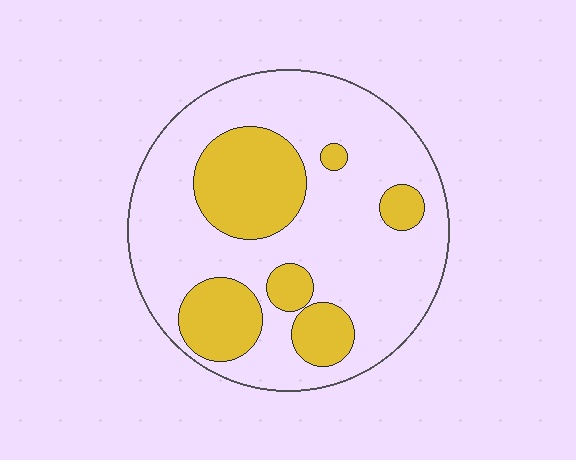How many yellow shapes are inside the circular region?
6.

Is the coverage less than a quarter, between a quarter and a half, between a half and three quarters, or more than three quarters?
Between a quarter and a half.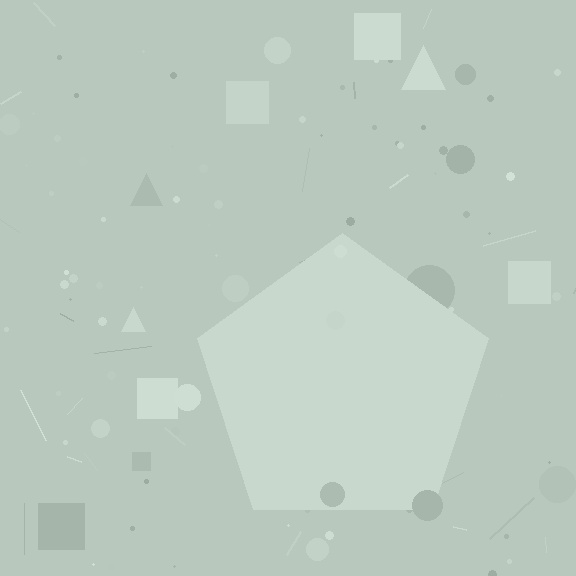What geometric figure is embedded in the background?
A pentagon is embedded in the background.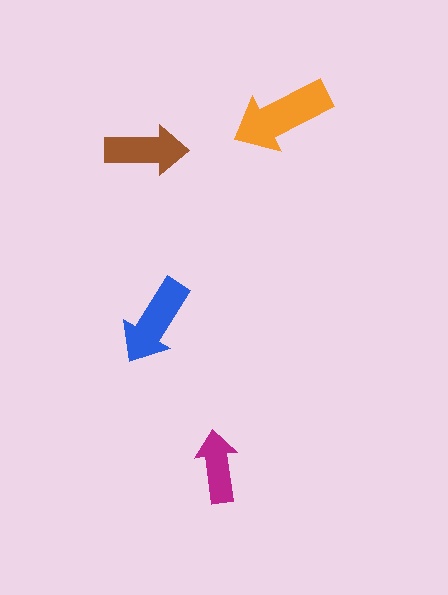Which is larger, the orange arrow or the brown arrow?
The orange one.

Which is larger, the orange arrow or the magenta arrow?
The orange one.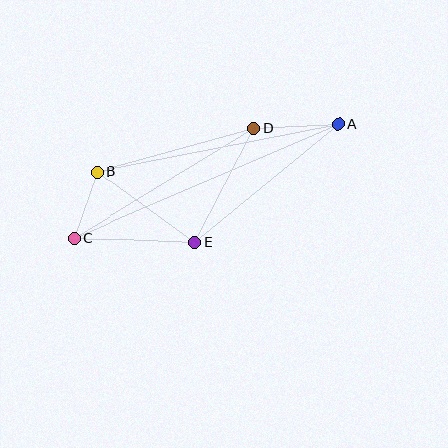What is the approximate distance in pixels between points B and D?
The distance between B and D is approximately 162 pixels.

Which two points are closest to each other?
Points B and C are closest to each other.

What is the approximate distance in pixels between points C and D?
The distance between C and D is approximately 210 pixels.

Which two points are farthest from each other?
Points A and C are farthest from each other.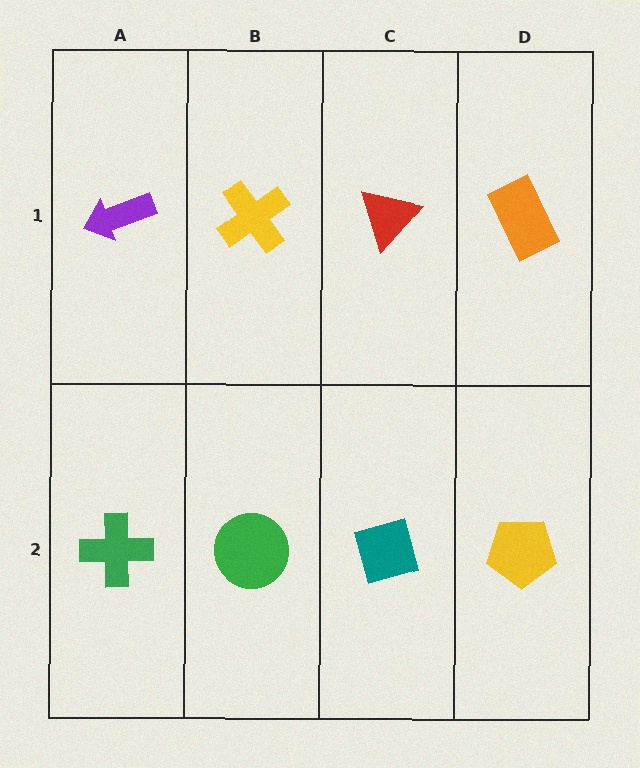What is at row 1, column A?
A purple arrow.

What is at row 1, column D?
An orange rectangle.